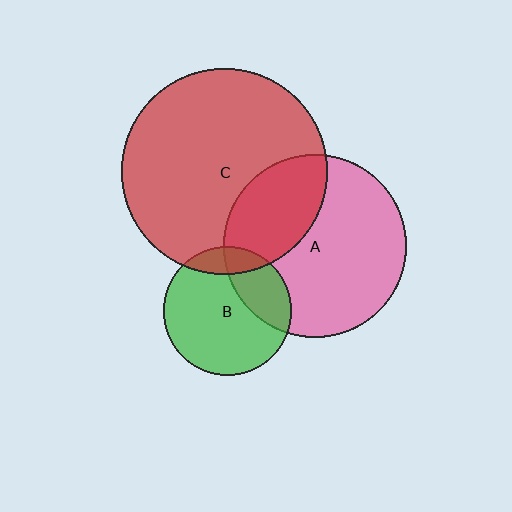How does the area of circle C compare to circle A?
Approximately 1.3 times.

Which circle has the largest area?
Circle C (red).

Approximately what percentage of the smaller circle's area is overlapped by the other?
Approximately 30%.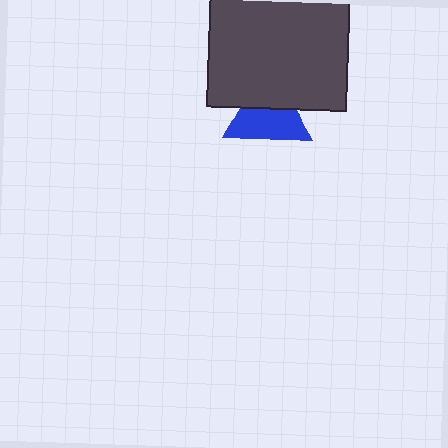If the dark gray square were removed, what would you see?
You would see the complete blue triangle.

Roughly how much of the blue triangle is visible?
About half of it is visible (roughly 62%).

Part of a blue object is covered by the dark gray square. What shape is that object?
It is a triangle.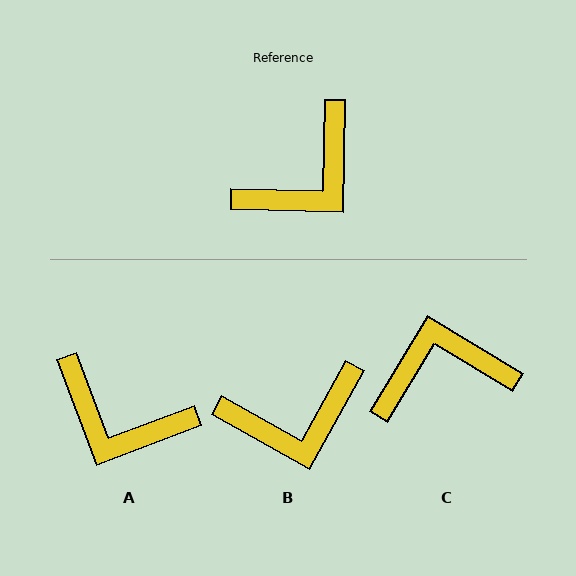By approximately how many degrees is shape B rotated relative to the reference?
Approximately 28 degrees clockwise.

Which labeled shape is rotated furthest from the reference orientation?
C, about 150 degrees away.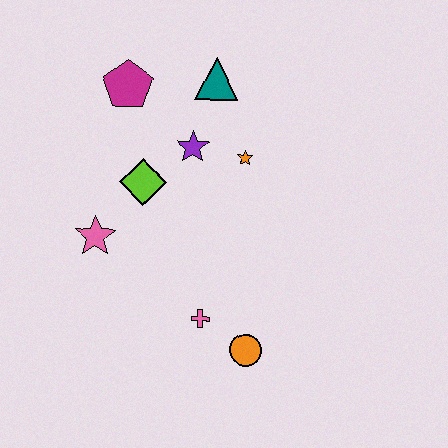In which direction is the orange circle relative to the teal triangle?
The orange circle is below the teal triangle.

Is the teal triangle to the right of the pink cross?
Yes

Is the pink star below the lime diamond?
Yes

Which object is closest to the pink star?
The lime diamond is closest to the pink star.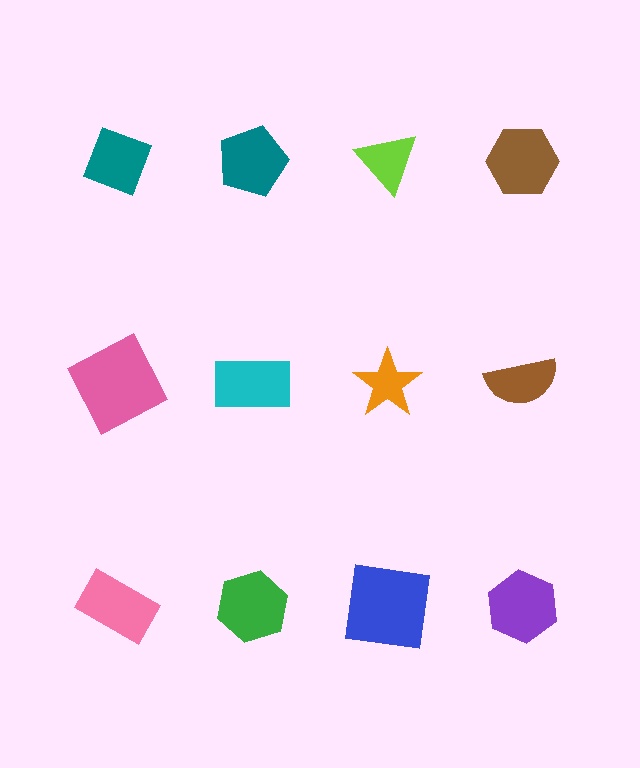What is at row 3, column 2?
A green hexagon.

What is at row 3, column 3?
A blue square.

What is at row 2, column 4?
A brown semicircle.